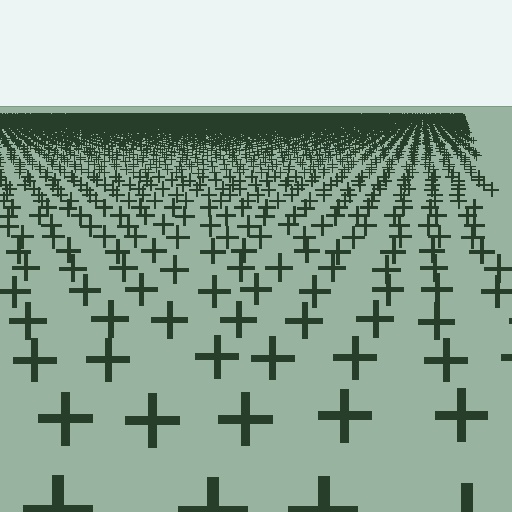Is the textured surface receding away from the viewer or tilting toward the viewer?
The surface is receding away from the viewer. Texture elements get smaller and denser toward the top.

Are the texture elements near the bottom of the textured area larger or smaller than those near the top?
Larger. Near the bottom, elements are closer to the viewer and appear at a bigger on-screen size.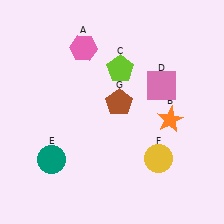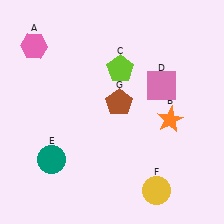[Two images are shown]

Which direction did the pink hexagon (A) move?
The pink hexagon (A) moved left.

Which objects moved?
The objects that moved are: the pink hexagon (A), the yellow circle (F).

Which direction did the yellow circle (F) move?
The yellow circle (F) moved down.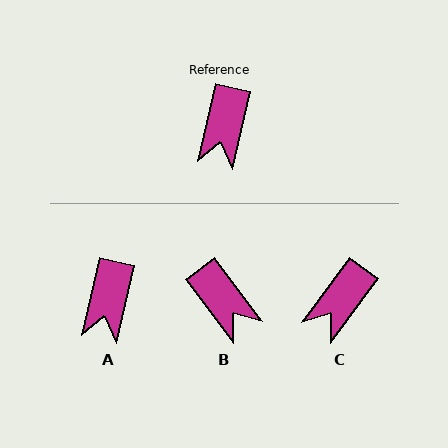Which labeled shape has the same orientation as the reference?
A.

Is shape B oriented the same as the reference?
No, it is off by about 50 degrees.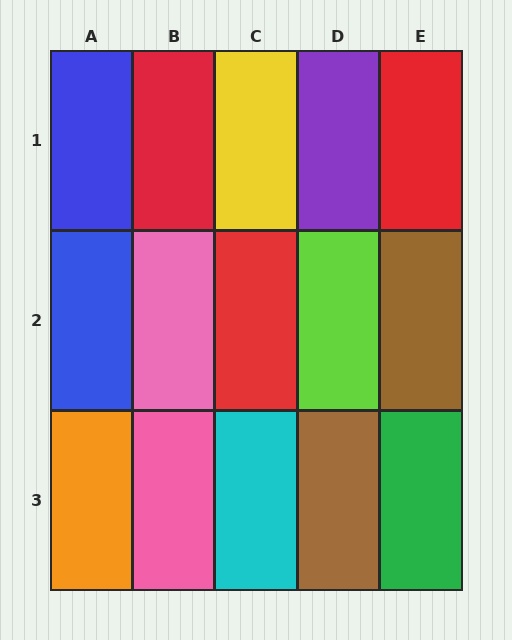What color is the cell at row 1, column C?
Yellow.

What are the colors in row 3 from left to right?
Orange, pink, cyan, brown, green.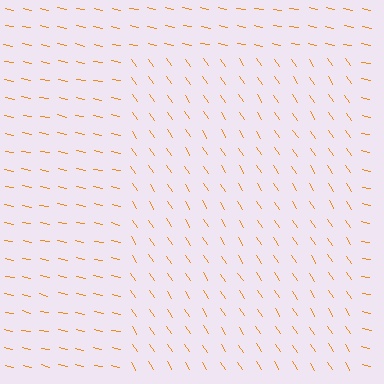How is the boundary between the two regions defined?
The boundary is defined purely by a change in line orientation (approximately 45 degrees difference). All lines are the same color and thickness.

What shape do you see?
I see a rectangle.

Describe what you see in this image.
The image is filled with small orange line segments. A rectangle region in the image has lines oriented differently from the surrounding lines, creating a visible texture boundary.